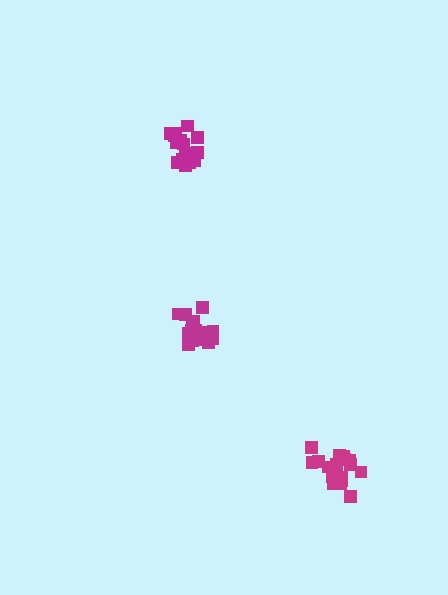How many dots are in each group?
Group 1: 16 dots, Group 2: 17 dots, Group 3: 20 dots (53 total).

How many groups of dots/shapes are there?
There are 3 groups.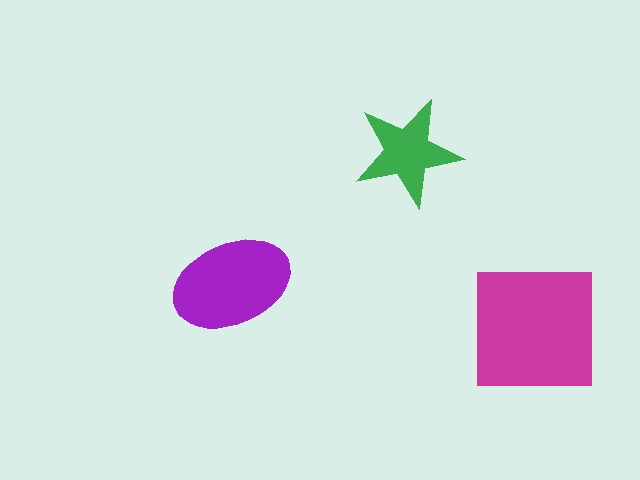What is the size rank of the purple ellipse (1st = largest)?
2nd.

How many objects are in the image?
There are 3 objects in the image.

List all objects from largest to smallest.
The magenta square, the purple ellipse, the green star.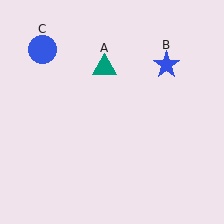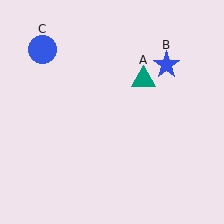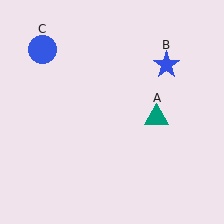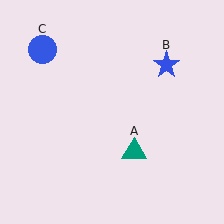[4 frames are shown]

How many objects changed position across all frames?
1 object changed position: teal triangle (object A).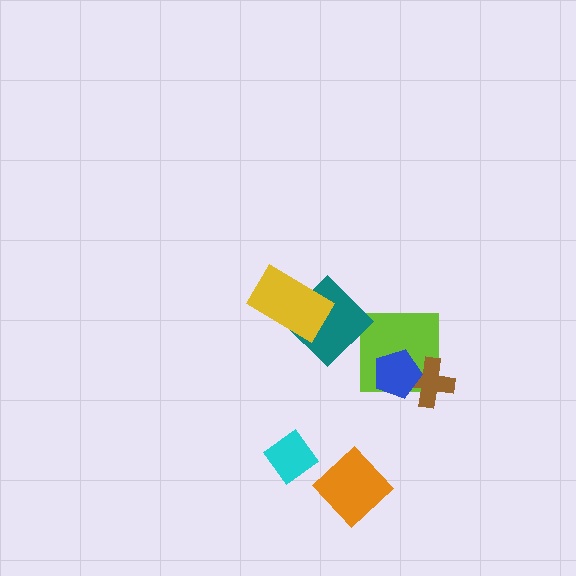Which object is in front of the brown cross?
The blue pentagon is in front of the brown cross.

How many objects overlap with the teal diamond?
1 object overlaps with the teal diamond.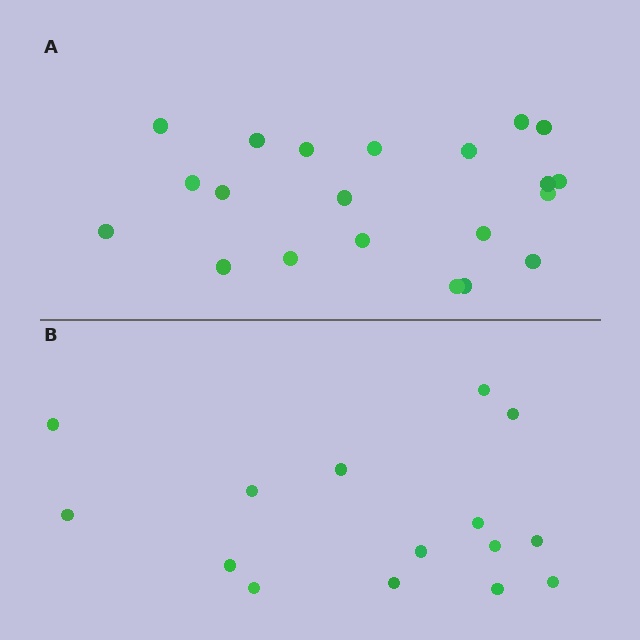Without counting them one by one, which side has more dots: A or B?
Region A (the top region) has more dots.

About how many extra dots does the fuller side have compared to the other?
Region A has about 6 more dots than region B.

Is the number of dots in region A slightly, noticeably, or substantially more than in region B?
Region A has noticeably more, but not dramatically so. The ratio is roughly 1.4 to 1.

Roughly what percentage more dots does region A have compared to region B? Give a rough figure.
About 40% more.